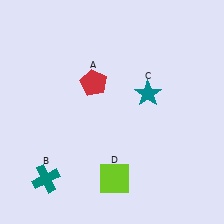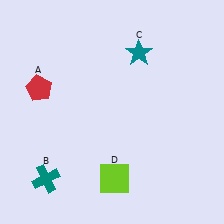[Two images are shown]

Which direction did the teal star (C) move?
The teal star (C) moved up.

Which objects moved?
The objects that moved are: the red pentagon (A), the teal star (C).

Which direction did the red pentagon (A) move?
The red pentagon (A) moved left.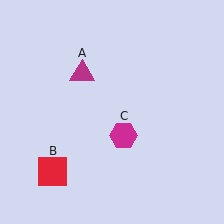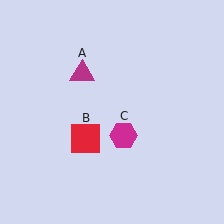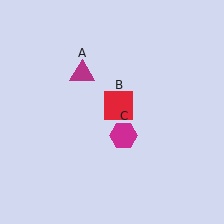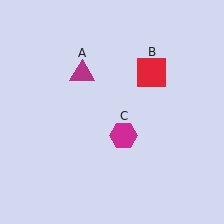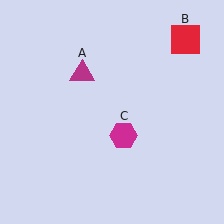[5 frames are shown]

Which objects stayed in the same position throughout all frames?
Magenta triangle (object A) and magenta hexagon (object C) remained stationary.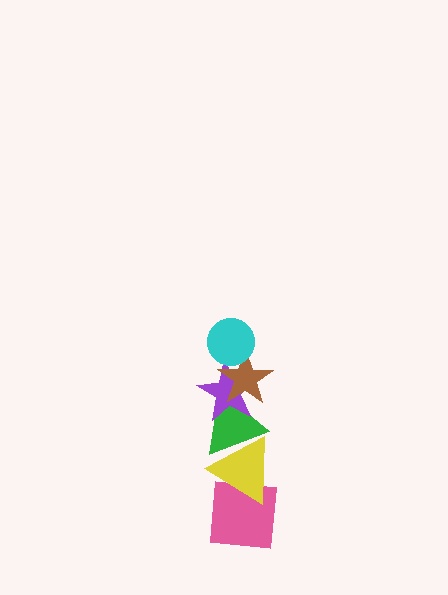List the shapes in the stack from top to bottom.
From top to bottom: the cyan circle, the brown star, the purple star, the green triangle, the yellow triangle, the pink square.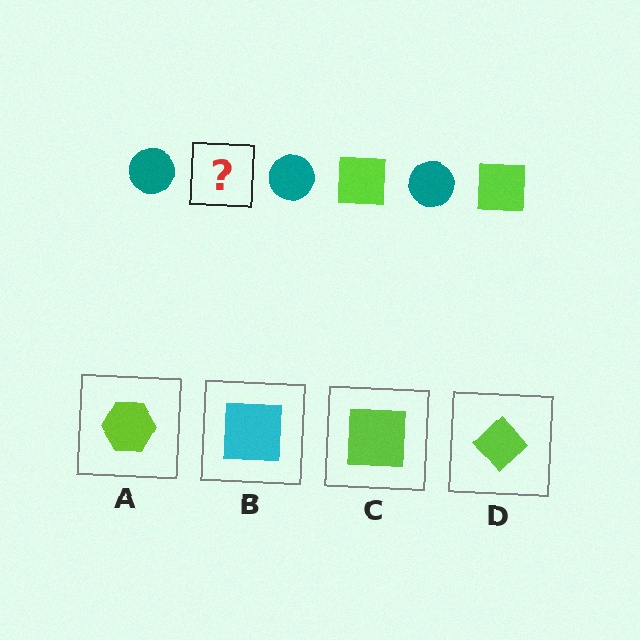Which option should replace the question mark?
Option C.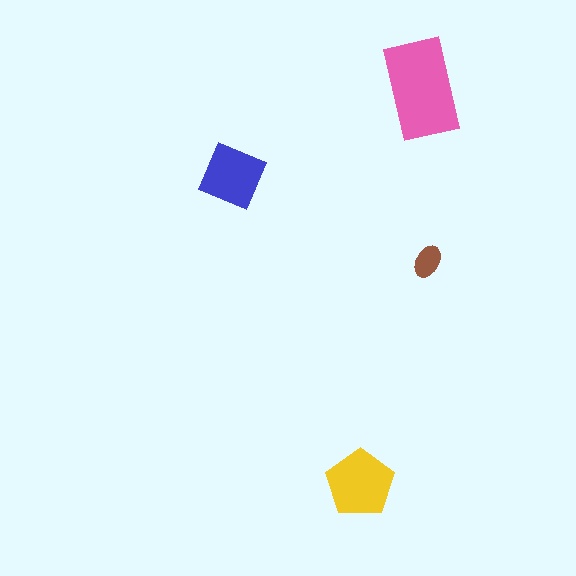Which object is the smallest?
The brown ellipse.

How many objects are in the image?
There are 4 objects in the image.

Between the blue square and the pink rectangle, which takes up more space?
The pink rectangle.